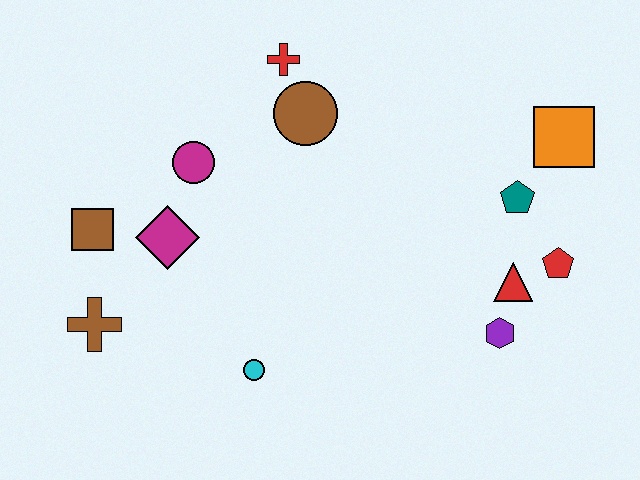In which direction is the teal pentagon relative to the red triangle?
The teal pentagon is above the red triangle.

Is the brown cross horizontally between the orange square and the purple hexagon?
No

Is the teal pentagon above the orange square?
No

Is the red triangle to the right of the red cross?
Yes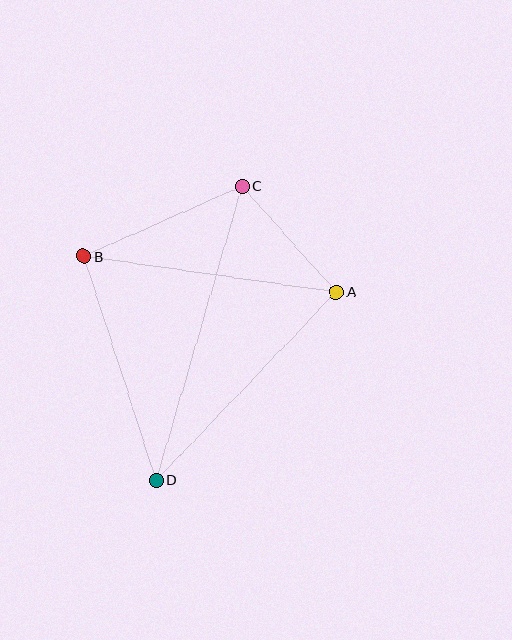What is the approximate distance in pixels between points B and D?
The distance between B and D is approximately 235 pixels.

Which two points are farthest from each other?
Points C and D are farthest from each other.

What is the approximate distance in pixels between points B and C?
The distance between B and C is approximately 173 pixels.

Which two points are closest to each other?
Points A and C are closest to each other.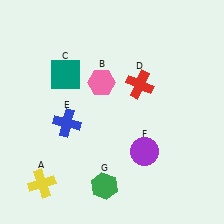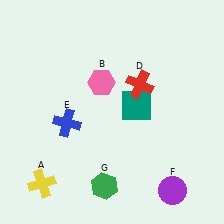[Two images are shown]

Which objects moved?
The objects that moved are: the teal square (C), the purple circle (F).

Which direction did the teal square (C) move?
The teal square (C) moved right.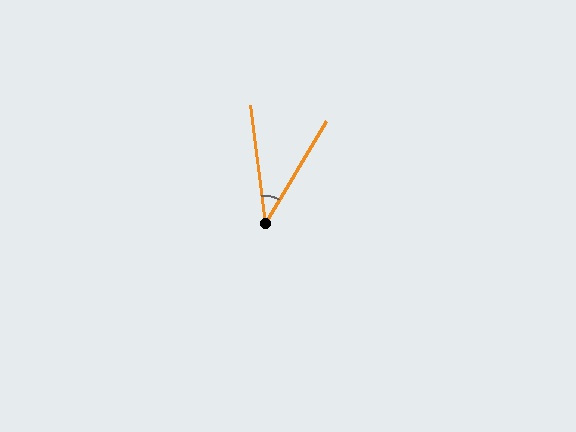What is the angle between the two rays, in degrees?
Approximately 38 degrees.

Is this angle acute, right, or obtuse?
It is acute.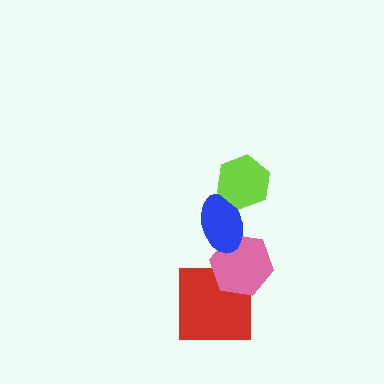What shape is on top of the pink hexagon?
The blue ellipse is on top of the pink hexagon.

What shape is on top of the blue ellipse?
The lime hexagon is on top of the blue ellipse.